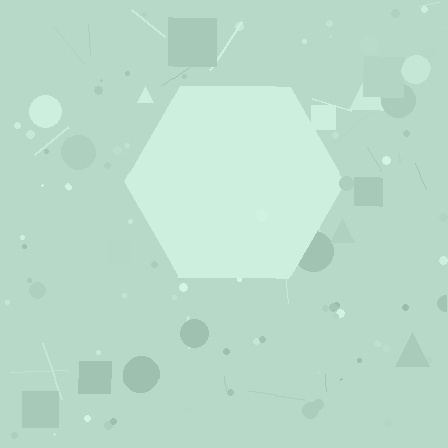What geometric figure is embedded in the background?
A hexagon is embedded in the background.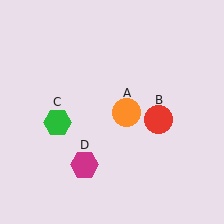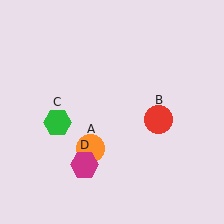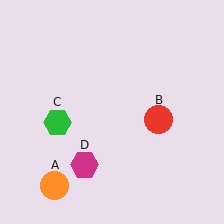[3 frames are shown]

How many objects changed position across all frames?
1 object changed position: orange circle (object A).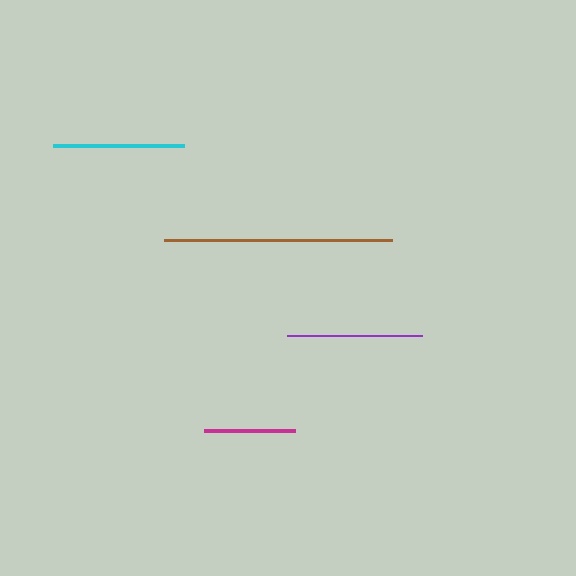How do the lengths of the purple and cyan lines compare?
The purple and cyan lines are approximately the same length.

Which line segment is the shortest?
The magenta line is the shortest at approximately 91 pixels.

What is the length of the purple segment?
The purple segment is approximately 135 pixels long.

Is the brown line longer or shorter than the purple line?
The brown line is longer than the purple line.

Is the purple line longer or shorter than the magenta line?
The purple line is longer than the magenta line.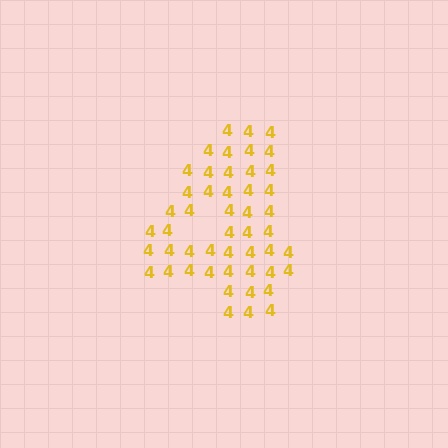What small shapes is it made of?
It is made of small digit 4's.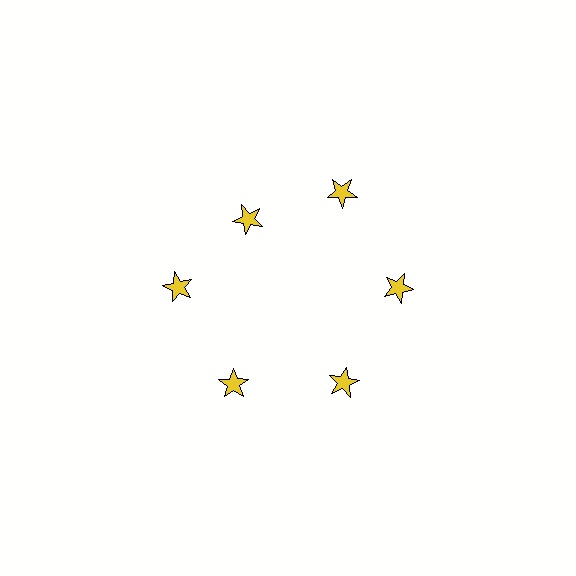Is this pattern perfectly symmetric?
No. The 6 yellow stars are arranged in a ring, but one element near the 11 o'clock position is pulled inward toward the center, breaking the 6-fold rotational symmetry.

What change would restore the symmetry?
The symmetry would be restored by moving it outward, back onto the ring so that all 6 stars sit at equal angles and equal distance from the center.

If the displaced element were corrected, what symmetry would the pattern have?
It would have 6-fold rotational symmetry — the pattern would map onto itself every 60 degrees.